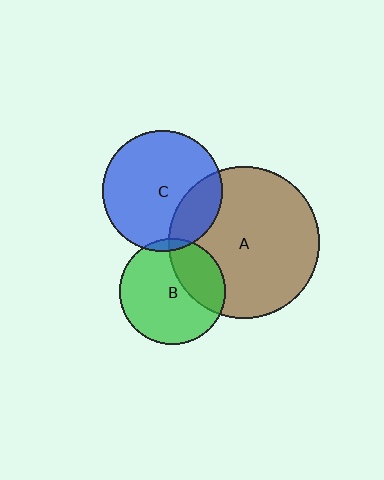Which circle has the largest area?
Circle A (brown).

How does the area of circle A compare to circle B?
Approximately 2.0 times.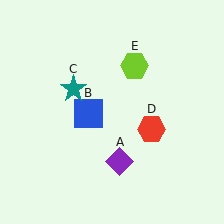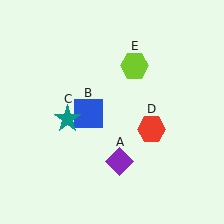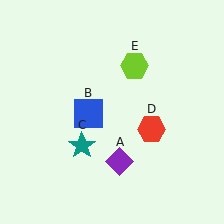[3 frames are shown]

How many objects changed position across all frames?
1 object changed position: teal star (object C).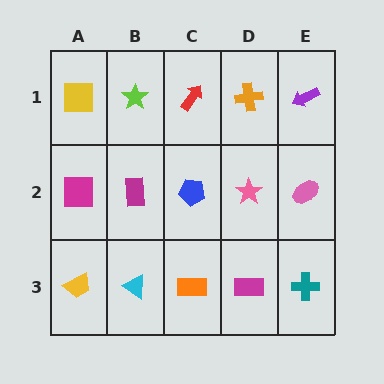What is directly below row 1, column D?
A pink star.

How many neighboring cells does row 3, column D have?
3.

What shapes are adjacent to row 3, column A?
A magenta square (row 2, column A), a cyan triangle (row 3, column B).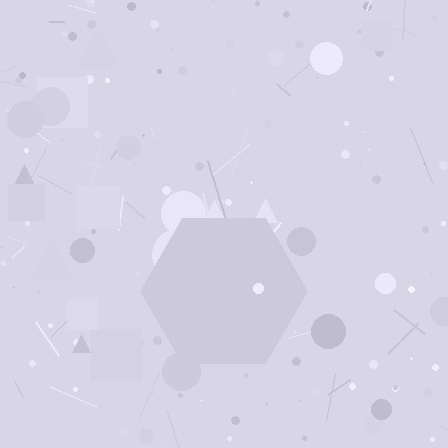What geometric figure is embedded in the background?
A hexagon is embedded in the background.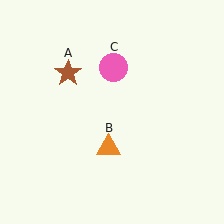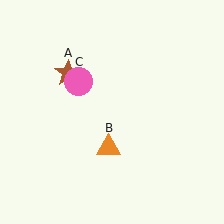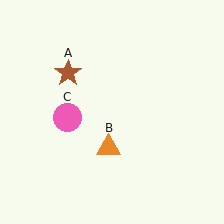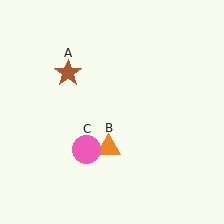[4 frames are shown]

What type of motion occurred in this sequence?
The pink circle (object C) rotated counterclockwise around the center of the scene.